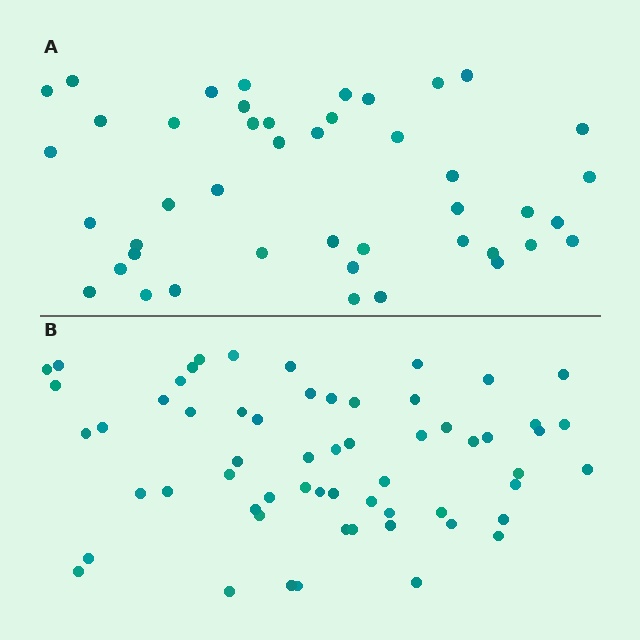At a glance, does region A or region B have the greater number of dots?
Region B (the bottom region) has more dots.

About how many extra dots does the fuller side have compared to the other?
Region B has approximately 15 more dots than region A.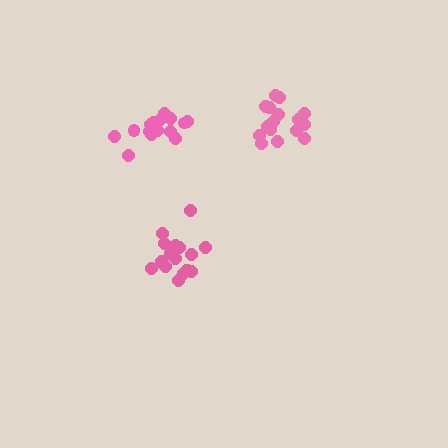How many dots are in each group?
Group 1: 15 dots, Group 2: 16 dots, Group 3: 18 dots (49 total).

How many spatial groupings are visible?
There are 3 spatial groupings.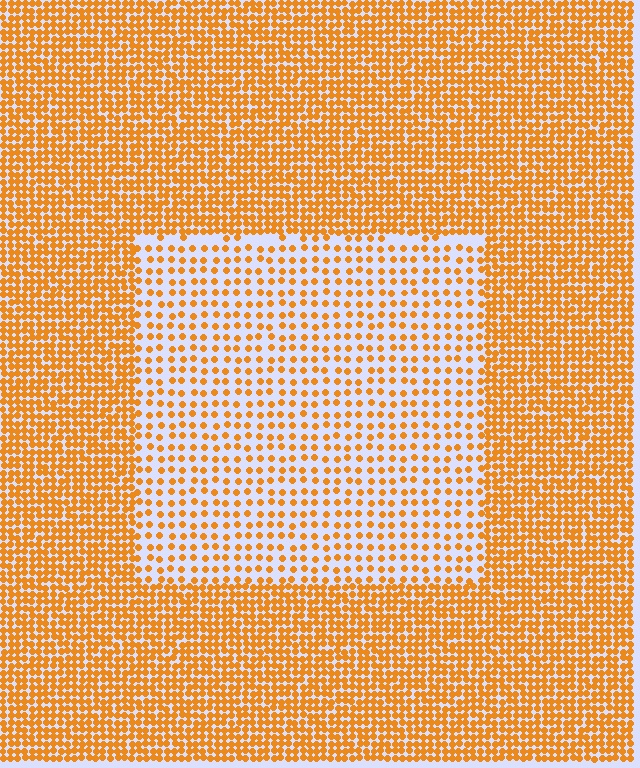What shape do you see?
I see a rectangle.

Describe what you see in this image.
The image contains small orange elements arranged at two different densities. A rectangle-shaped region is visible where the elements are less densely packed than the surrounding area.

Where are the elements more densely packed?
The elements are more densely packed outside the rectangle boundary.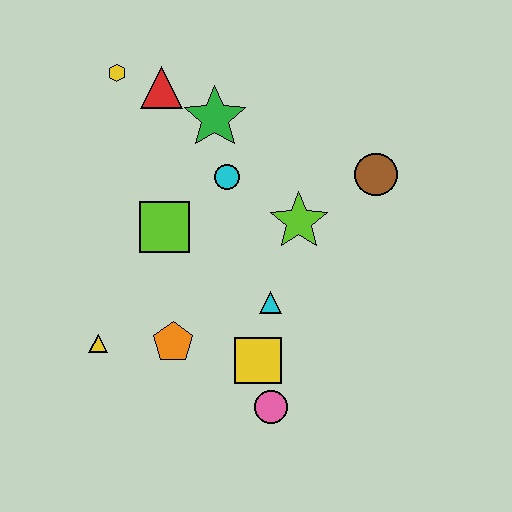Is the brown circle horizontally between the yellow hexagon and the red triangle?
No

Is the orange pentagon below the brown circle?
Yes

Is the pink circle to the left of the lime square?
No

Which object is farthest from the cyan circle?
The pink circle is farthest from the cyan circle.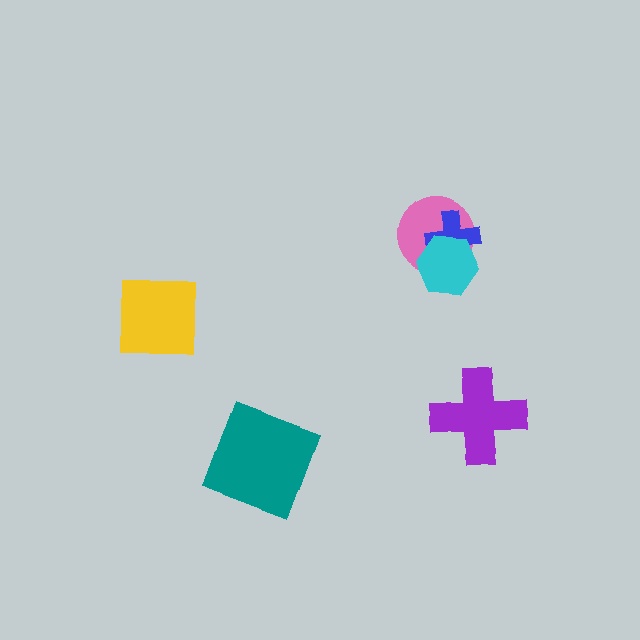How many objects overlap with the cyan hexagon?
2 objects overlap with the cyan hexagon.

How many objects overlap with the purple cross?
0 objects overlap with the purple cross.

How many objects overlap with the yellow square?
0 objects overlap with the yellow square.